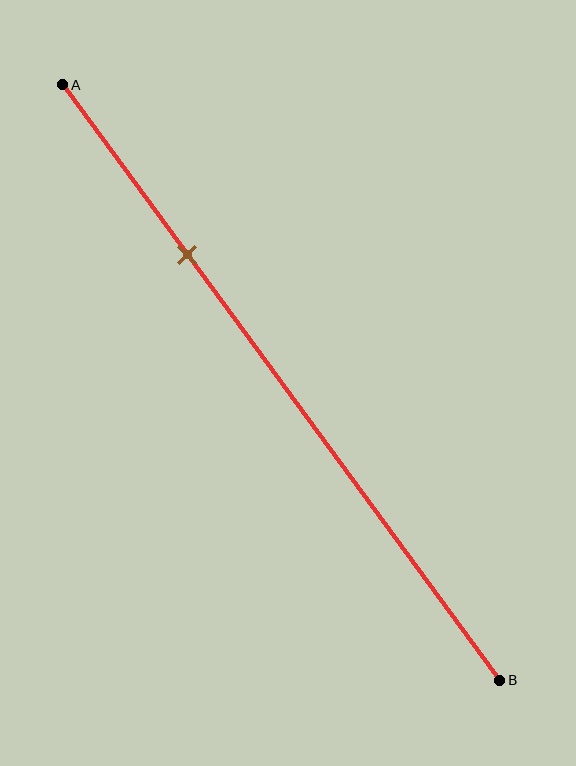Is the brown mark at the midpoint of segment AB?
No, the mark is at about 30% from A, not at the 50% midpoint.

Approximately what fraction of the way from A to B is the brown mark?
The brown mark is approximately 30% of the way from A to B.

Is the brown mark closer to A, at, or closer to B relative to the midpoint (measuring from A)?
The brown mark is closer to point A than the midpoint of segment AB.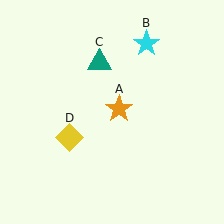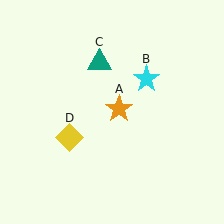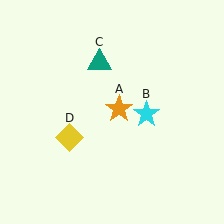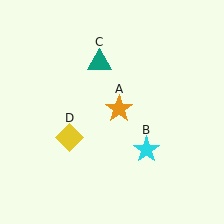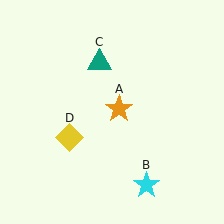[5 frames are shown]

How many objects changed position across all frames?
1 object changed position: cyan star (object B).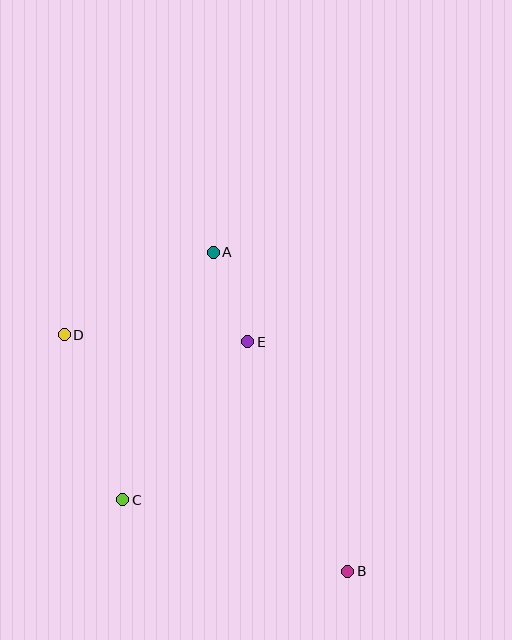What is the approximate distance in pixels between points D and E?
The distance between D and E is approximately 184 pixels.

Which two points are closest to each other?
Points A and E are closest to each other.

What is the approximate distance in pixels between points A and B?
The distance between A and B is approximately 347 pixels.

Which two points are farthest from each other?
Points B and D are farthest from each other.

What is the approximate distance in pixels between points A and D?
The distance between A and D is approximately 170 pixels.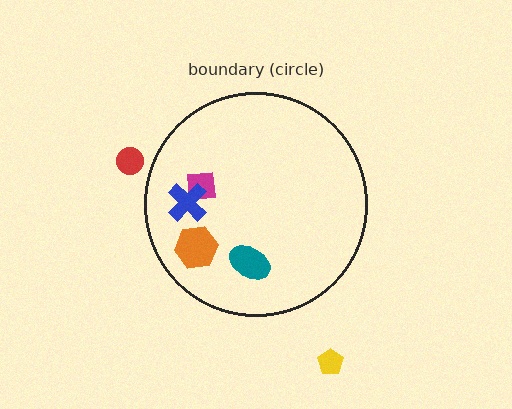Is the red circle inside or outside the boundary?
Outside.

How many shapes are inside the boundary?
4 inside, 2 outside.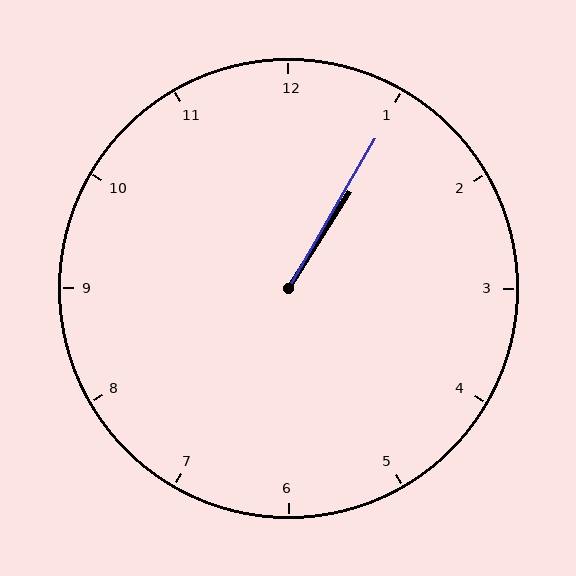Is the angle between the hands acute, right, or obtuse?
It is acute.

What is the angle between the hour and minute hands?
Approximately 2 degrees.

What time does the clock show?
1:05.